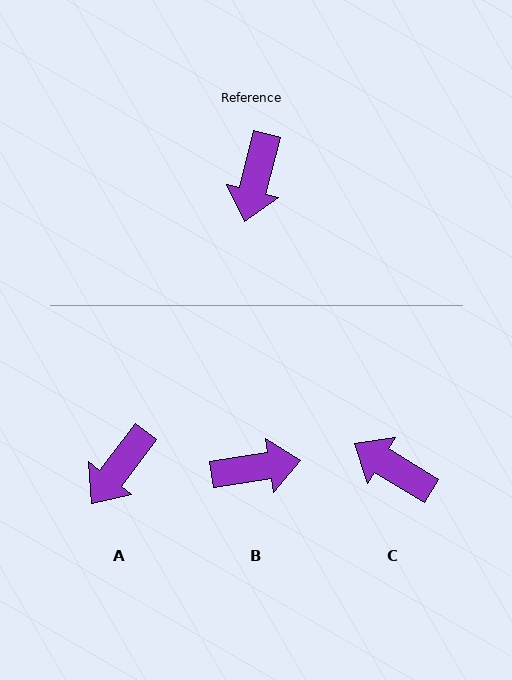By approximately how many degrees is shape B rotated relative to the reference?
Approximately 113 degrees counter-clockwise.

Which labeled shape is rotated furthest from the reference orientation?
B, about 113 degrees away.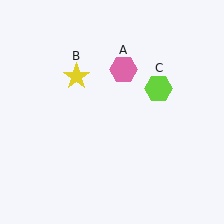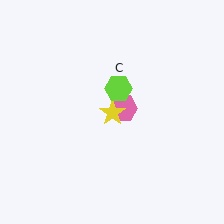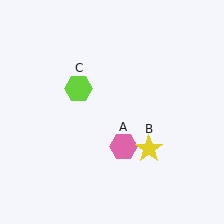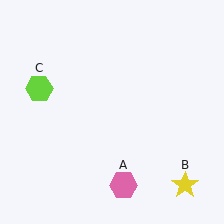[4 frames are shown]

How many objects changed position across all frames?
3 objects changed position: pink hexagon (object A), yellow star (object B), lime hexagon (object C).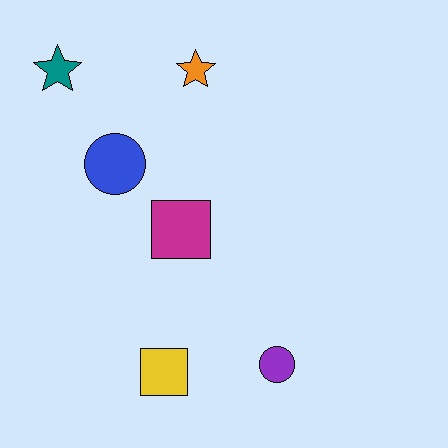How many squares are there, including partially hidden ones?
There are 2 squares.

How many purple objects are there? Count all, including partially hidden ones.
There is 1 purple object.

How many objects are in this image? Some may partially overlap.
There are 6 objects.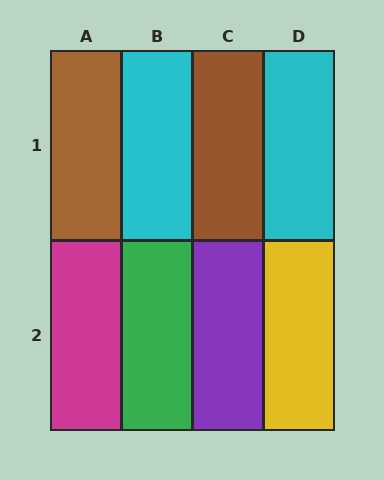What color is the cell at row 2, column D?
Yellow.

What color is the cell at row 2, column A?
Magenta.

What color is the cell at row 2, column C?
Purple.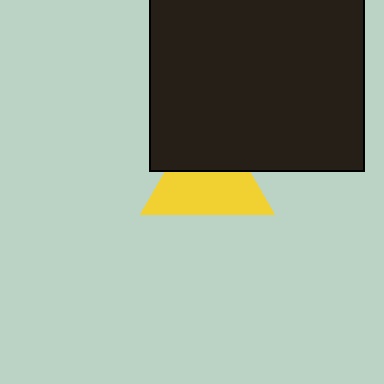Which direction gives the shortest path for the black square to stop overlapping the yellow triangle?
Moving up gives the shortest separation.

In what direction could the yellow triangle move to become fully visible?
The yellow triangle could move down. That would shift it out from behind the black square entirely.